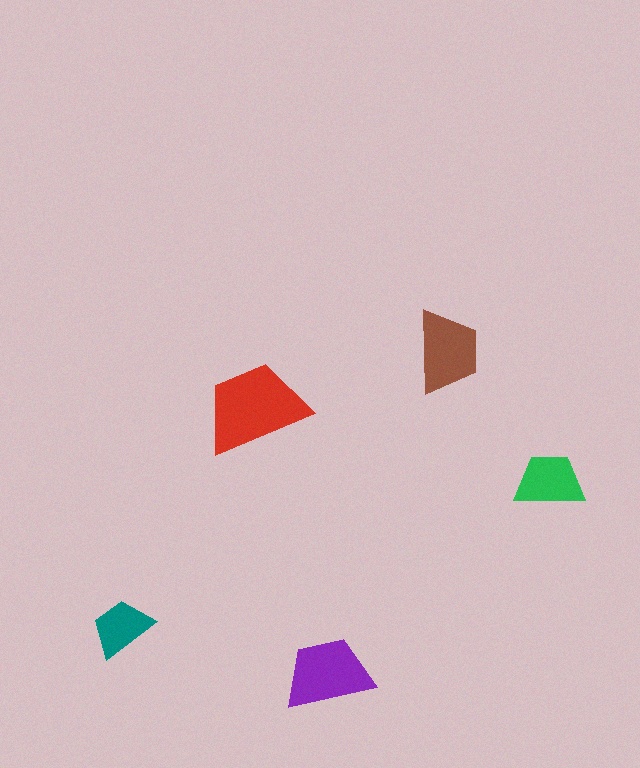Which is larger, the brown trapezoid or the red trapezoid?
The red one.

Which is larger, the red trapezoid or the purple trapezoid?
The red one.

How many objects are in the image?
There are 5 objects in the image.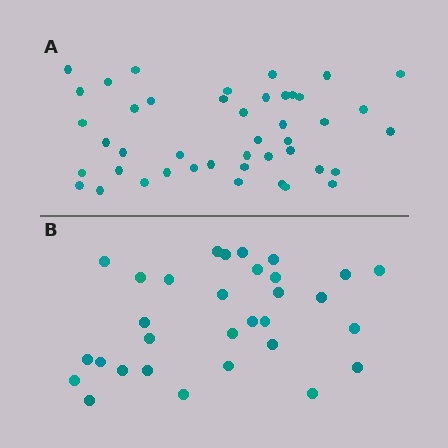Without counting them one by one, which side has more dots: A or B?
Region A (the top region) has more dots.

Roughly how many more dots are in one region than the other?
Region A has approximately 15 more dots than region B.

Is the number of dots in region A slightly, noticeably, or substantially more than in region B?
Region A has noticeably more, but not dramatically so. The ratio is roughly 1.4 to 1.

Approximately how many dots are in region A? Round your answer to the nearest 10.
About 40 dots. (The exact count is 44, which rounds to 40.)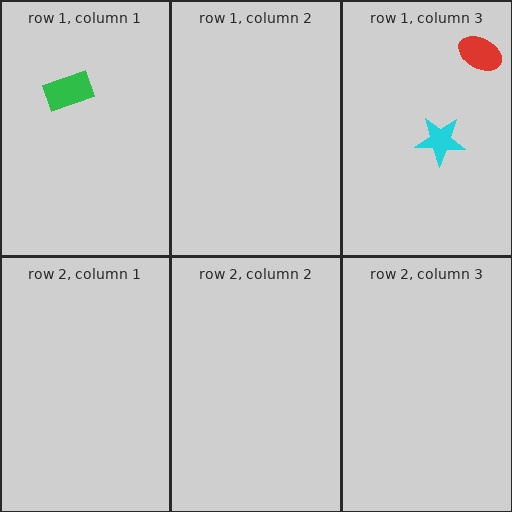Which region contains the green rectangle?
The row 1, column 1 region.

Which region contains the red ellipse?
The row 1, column 3 region.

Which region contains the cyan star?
The row 1, column 3 region.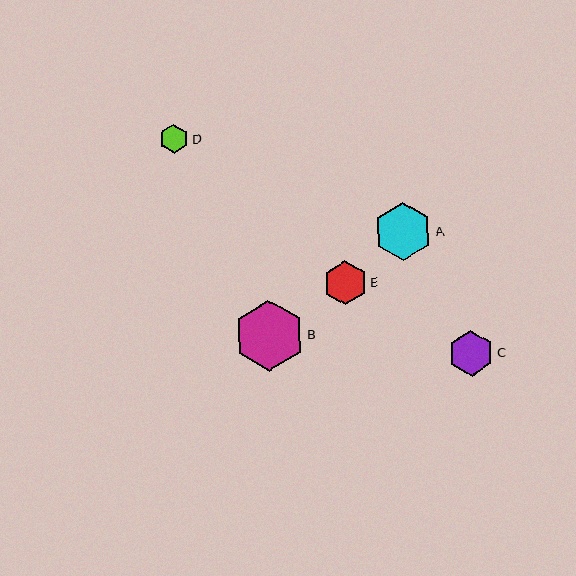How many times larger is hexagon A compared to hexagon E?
Hexagon A is approximately 1.3 times the size of hexagon E.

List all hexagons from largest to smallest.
From largest to smallest: B, A, C, E, D.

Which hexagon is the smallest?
Hexagon D is the smallest with a size of approximately 29 pixels.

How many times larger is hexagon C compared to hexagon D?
Hexagon C is approximately 1.6 times the size of hexagon D.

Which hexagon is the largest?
Hexagon B is the largest with a size of approximately 71 pixels.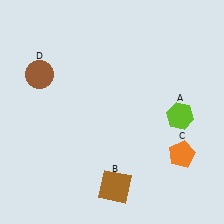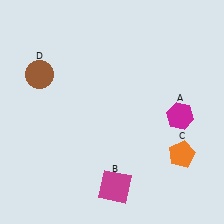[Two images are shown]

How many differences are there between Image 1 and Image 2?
There are 2 differences between the two images.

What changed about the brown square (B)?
In Image 1, B is brown. In Image 2, it changed to magenta.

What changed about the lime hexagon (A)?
In Image 1, A is lime. In Image 2, it changed to magenta.